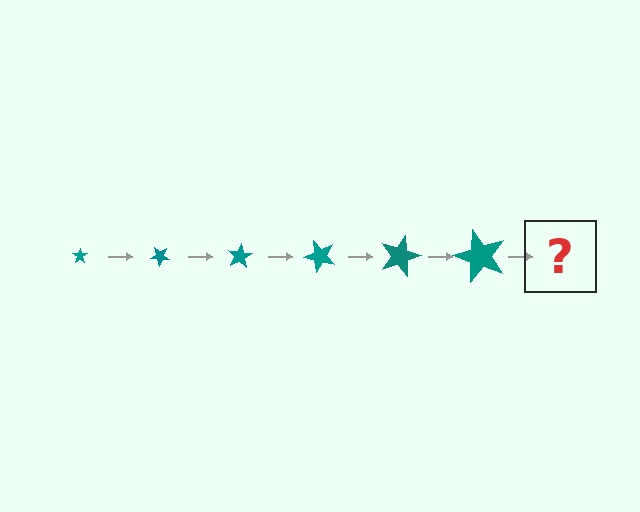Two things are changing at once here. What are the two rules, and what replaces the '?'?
The two rules are that the star grows larger each step and it rotates 40 degrees each step. The '?' should be a star, larger than the previous one and rotated 240 degrees from the start.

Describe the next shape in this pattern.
It should be a star, larger than the previous one and rotated 240 degrees from the start.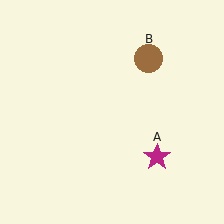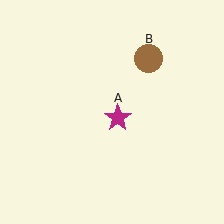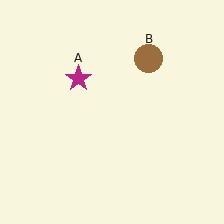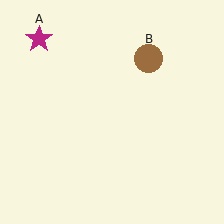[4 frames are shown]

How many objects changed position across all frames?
1 object changed position: magenta star (object A).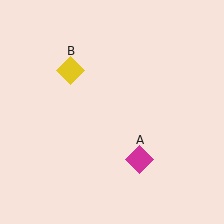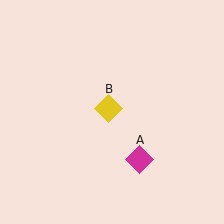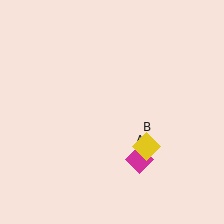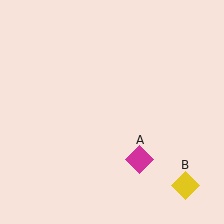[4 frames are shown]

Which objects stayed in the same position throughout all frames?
Magenta diamond (object A) remained stationary.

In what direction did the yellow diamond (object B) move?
The yellow diamond (object B) moved down and to the right.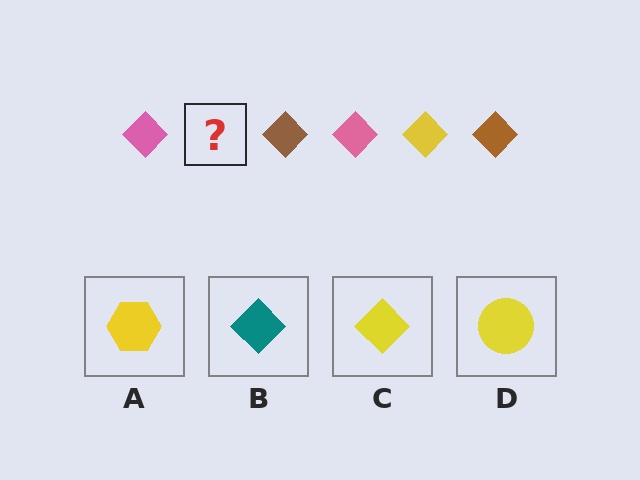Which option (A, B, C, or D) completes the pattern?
C.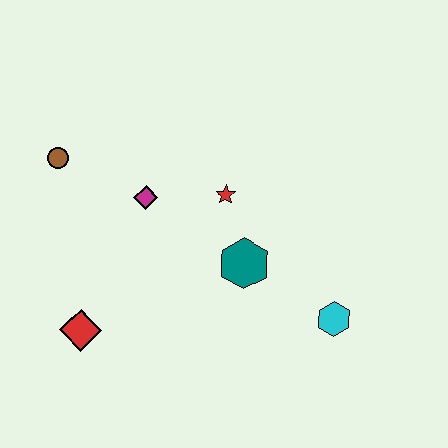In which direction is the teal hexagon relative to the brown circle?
The teal hexagon is to the right of the brown circle.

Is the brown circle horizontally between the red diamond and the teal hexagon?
No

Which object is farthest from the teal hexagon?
The brown circle is farthest from the teal hexagon.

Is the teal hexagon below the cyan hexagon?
No